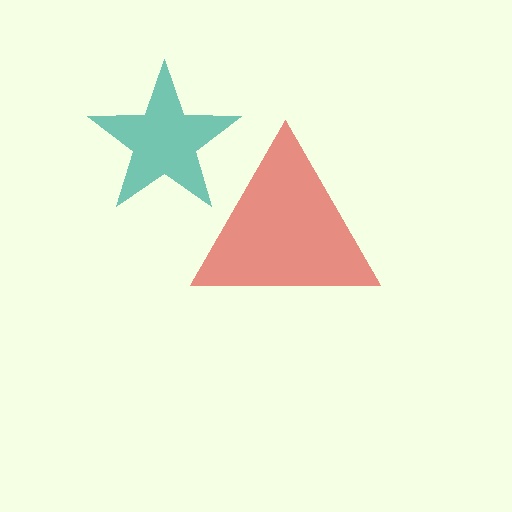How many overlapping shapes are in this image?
There are 2 overlapping shapes in the image.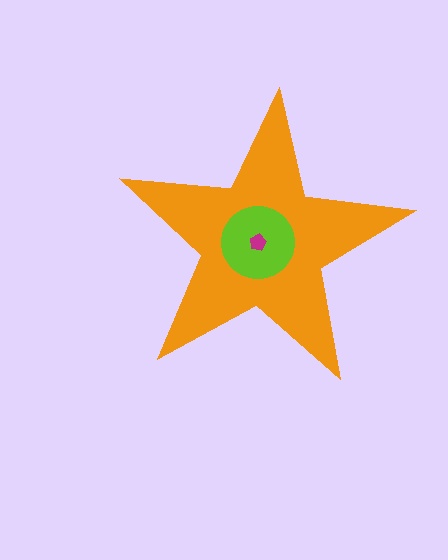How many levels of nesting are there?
3.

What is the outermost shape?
The orange star.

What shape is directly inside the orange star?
The lime circle.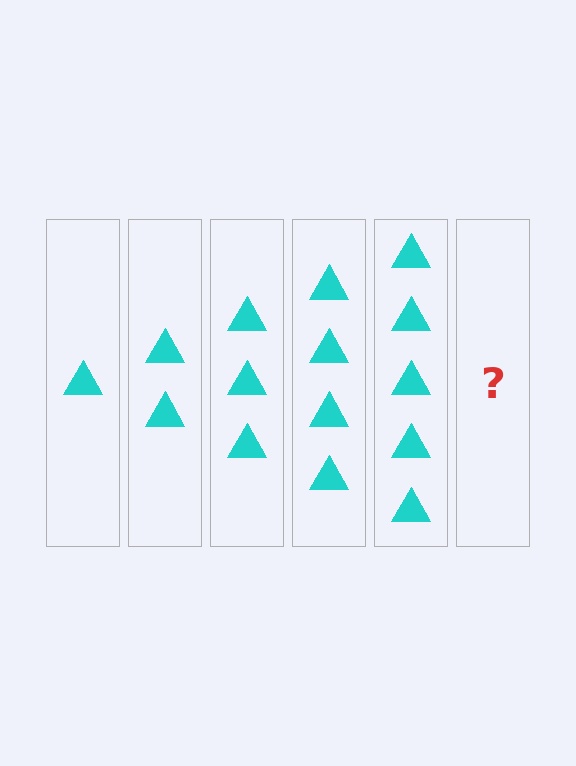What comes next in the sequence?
The next element should be 6 triangles.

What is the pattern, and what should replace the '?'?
The pattern is that each step adds one more triangle. The '?' should be 6 triangles.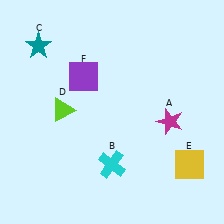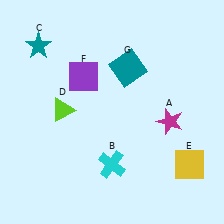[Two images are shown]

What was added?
A teal square (G) was added in Image 2.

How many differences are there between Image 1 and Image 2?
There is 1 difference between the two images.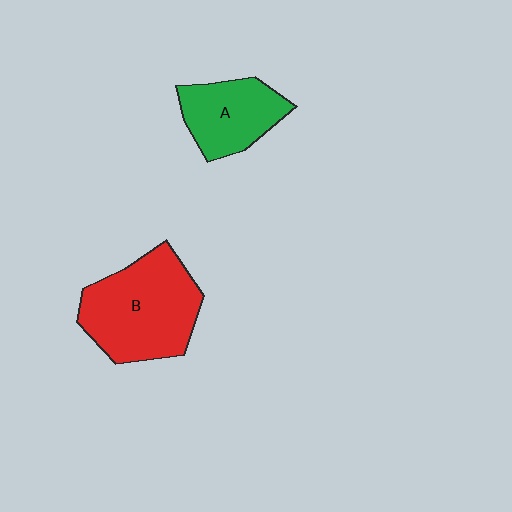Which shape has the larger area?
Shape B (red).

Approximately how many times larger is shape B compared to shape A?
Approximately 1.6 times.